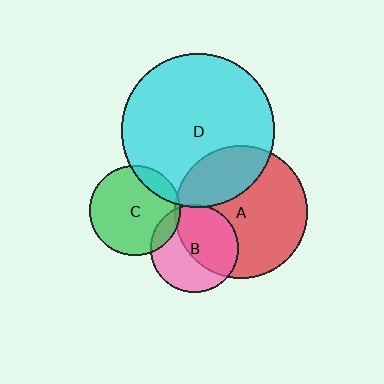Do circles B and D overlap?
Yes.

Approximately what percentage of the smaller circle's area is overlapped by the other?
Approximately 5%.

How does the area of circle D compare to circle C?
Approximately 2.9 times.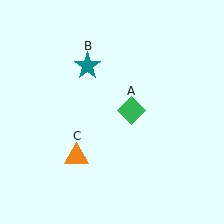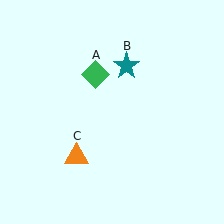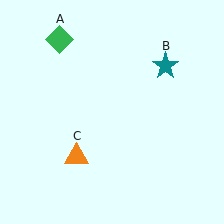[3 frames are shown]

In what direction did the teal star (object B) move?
The teal star (object B) moved right.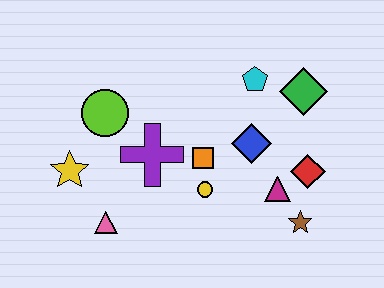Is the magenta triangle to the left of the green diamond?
Yes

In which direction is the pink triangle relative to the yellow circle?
The pink triangle is to the left of the yellow circle.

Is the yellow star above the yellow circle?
Yes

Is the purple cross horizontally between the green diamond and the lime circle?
Yes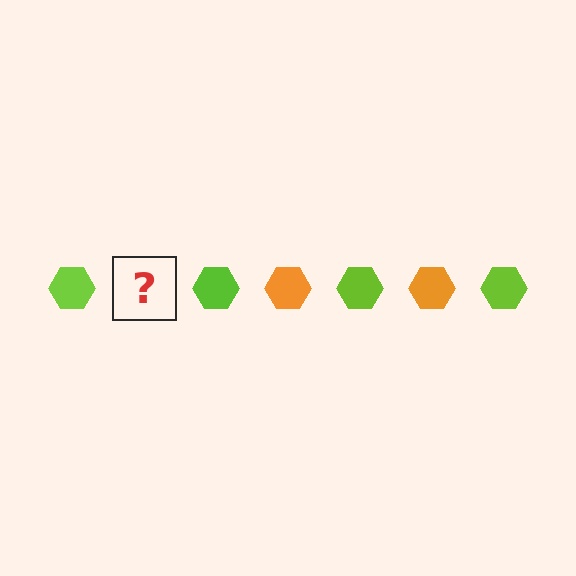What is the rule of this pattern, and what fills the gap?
The rule is that the pattern cycles through lime, orange hexagons. The gap should be filled with an orange hexagon.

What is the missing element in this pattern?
The missing element is an orange hexagon.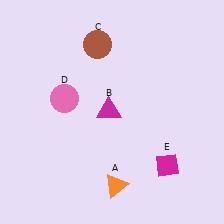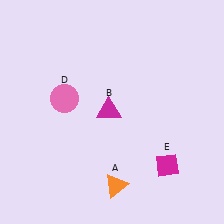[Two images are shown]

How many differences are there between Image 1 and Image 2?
There is 1 difference between the two images.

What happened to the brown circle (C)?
The brown circle (C) was removed in Image 2. It was in the top-left area of Image 1.